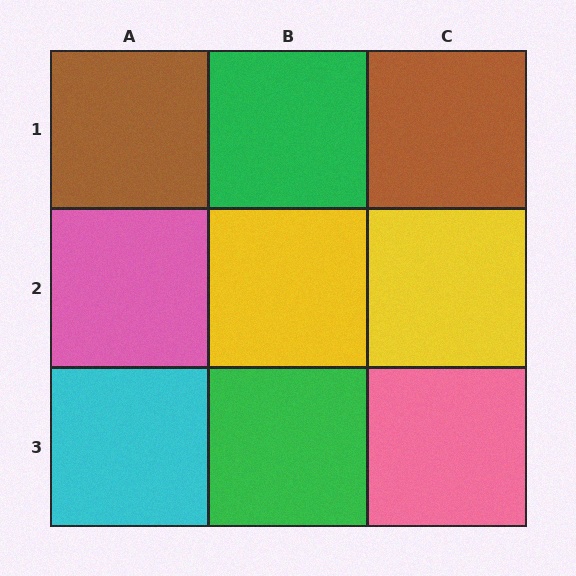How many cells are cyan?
1 cell is cyan.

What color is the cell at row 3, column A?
Cyan.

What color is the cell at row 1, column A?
Brown.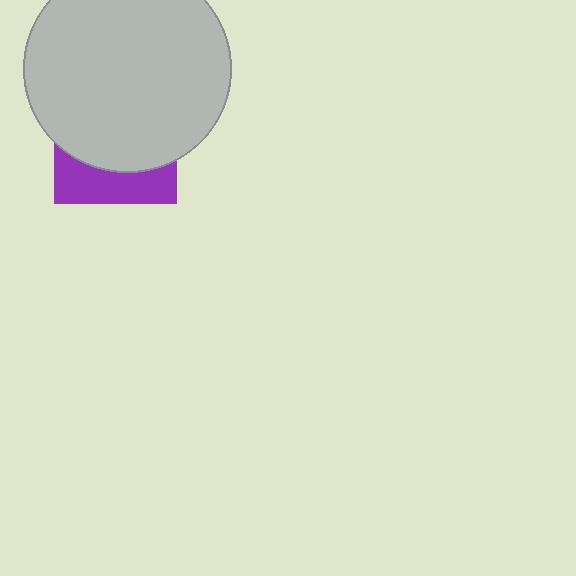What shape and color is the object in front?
The object in front is a light gray circle.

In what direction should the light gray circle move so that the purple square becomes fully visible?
The light gray circle should move up. That is the shortest direction to clear the overlap and leave the purple square fully visible.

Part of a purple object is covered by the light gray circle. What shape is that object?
It is a square.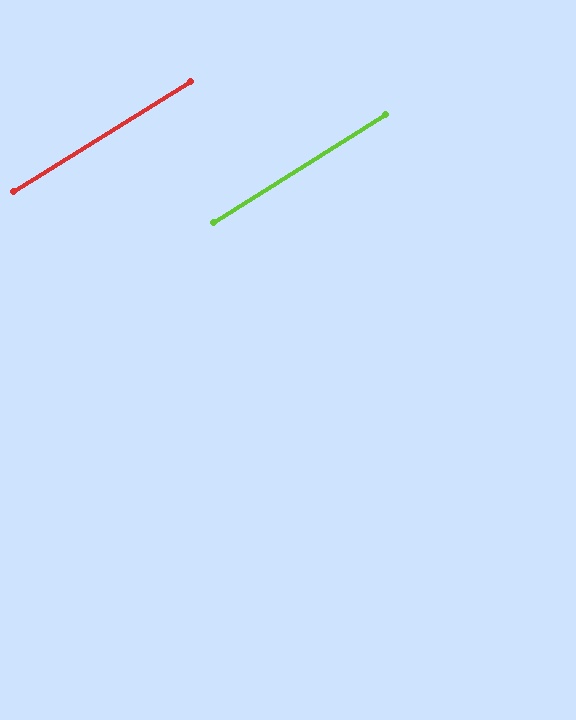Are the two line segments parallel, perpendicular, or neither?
Parallel — their directions differ by only 0.0°.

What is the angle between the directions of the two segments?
Approximately 0 degrees.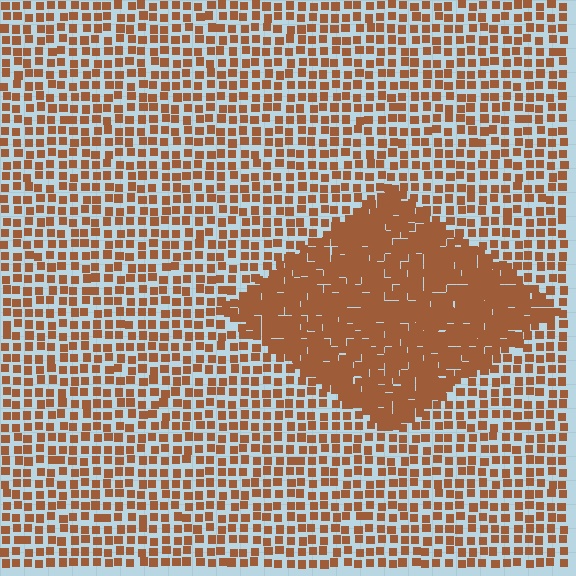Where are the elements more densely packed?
The elements are more densely packed inside the diamond boundary.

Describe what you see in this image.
The image contains small brown elements arranged at two different densities. A diamond-shaped region is visible where the elements are more densely packed than the surrounding area.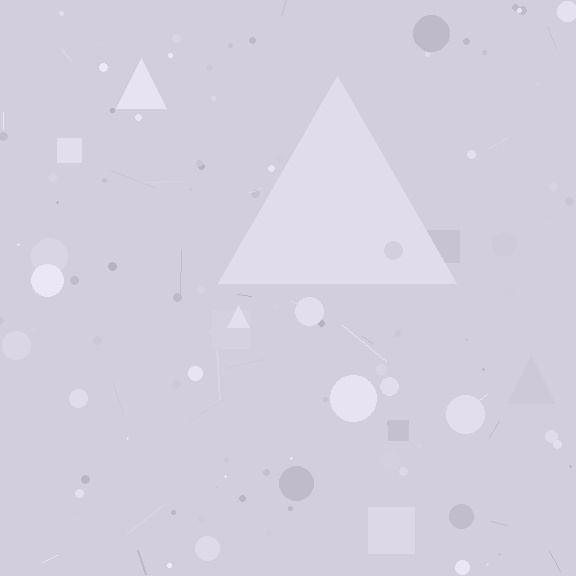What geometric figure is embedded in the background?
A triangle is embedded in the background.